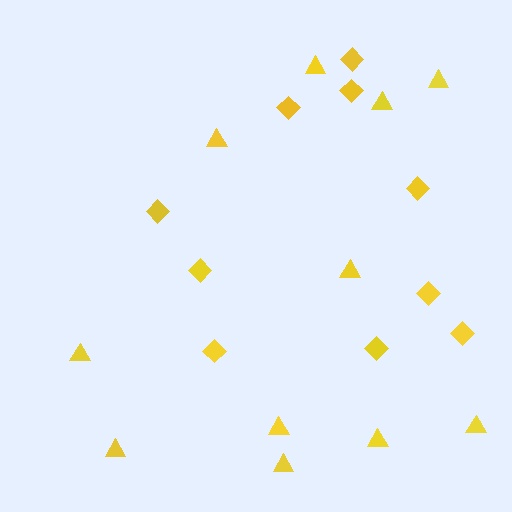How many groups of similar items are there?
There are 2 groups: one group of triangles (11) and one group of diamonds (10).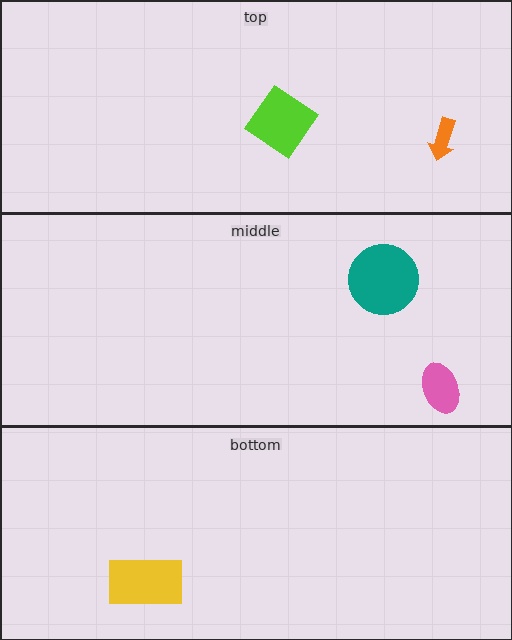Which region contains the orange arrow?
The top region.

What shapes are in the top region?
The lime diamond, the orange arrow.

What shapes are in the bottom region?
The yellow rectangle.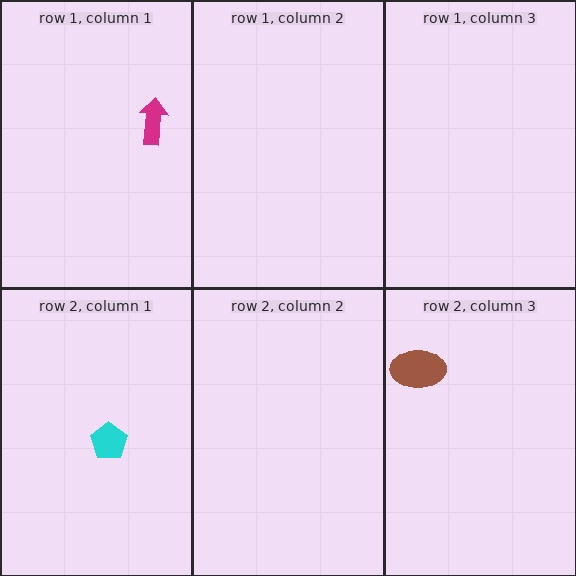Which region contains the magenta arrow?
The row 1, column 1 region.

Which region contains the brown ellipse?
The row 2, column 3 region.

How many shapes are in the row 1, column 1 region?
1.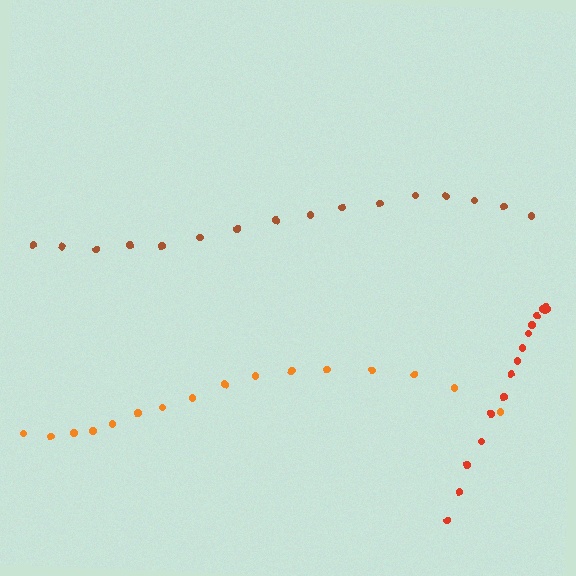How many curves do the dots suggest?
There are 3 distinct paths.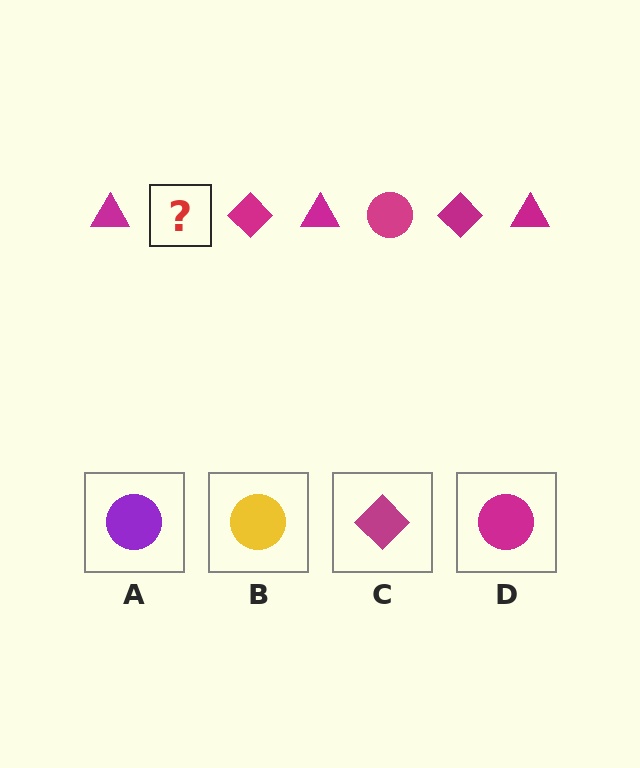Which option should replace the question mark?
Option D.